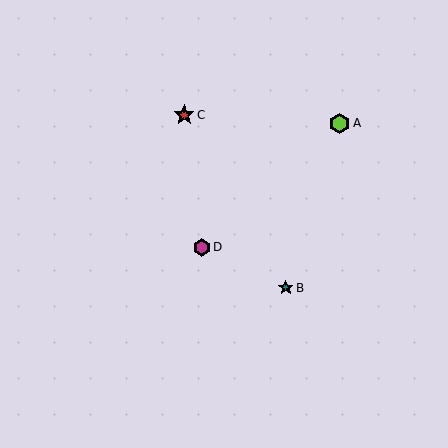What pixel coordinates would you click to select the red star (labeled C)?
Click at (184, 115) to select the red star C.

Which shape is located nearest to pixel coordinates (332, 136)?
The lime hexagon (labeled A) at (339, 123) is nearest to that location.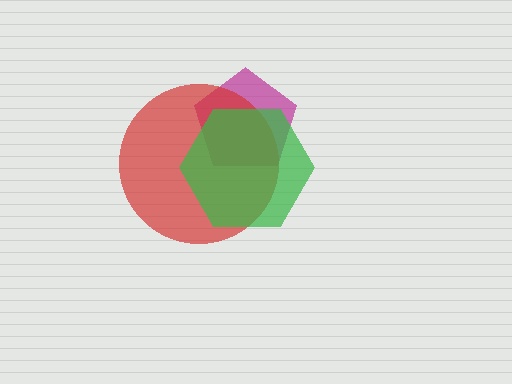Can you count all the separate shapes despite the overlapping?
Yes, there are 3 separate shapes.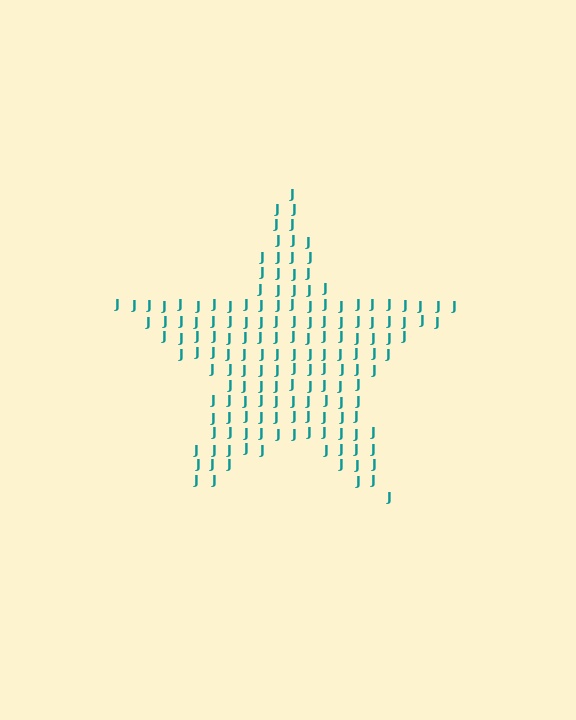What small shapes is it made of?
It is made of small letter J's.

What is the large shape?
The large shape is a star.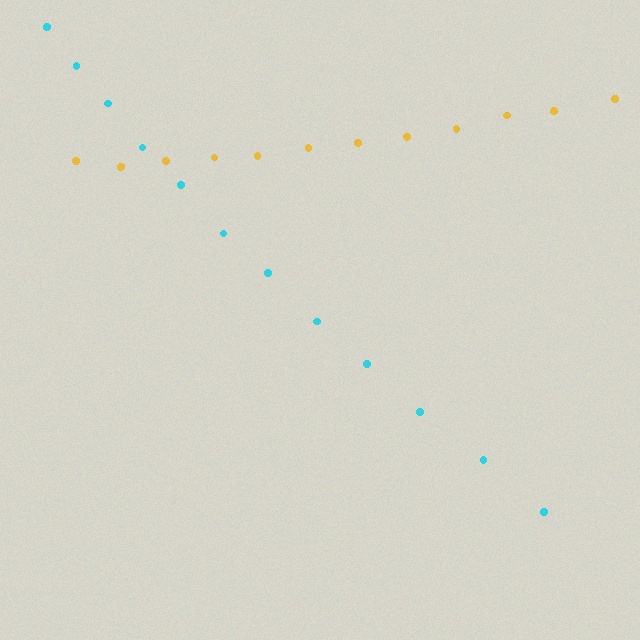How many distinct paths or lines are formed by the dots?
There are 2 distinct paths.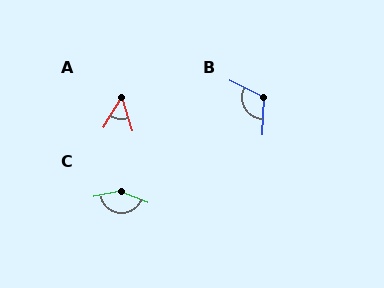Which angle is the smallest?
A, at approximately 49 degrees.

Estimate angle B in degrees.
Approximately 115 degrees.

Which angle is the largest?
C, at approximately 146 degrees.